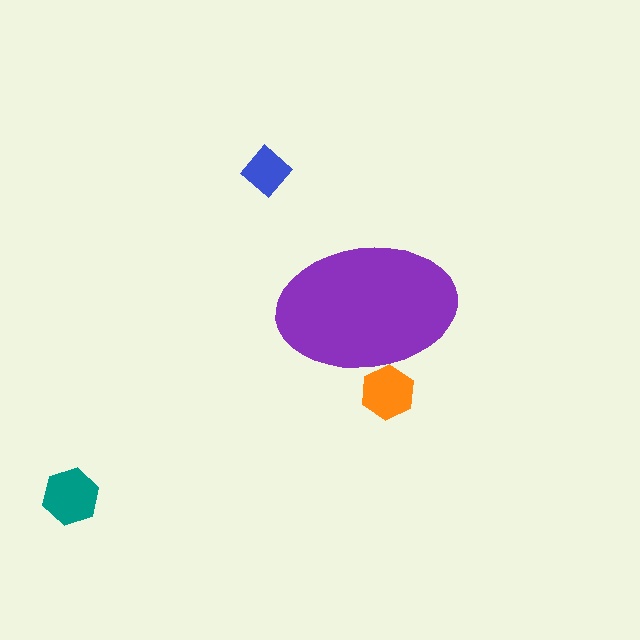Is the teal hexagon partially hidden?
No, the teal hexagon is fully visible.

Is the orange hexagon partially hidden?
Yes, the orange hexagon is partially hidden behind the purple ellipse.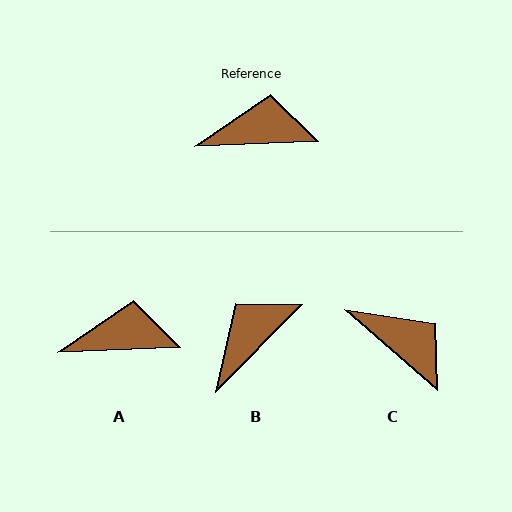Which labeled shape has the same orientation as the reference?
A.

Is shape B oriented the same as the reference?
No, it is off by about 43 degrees.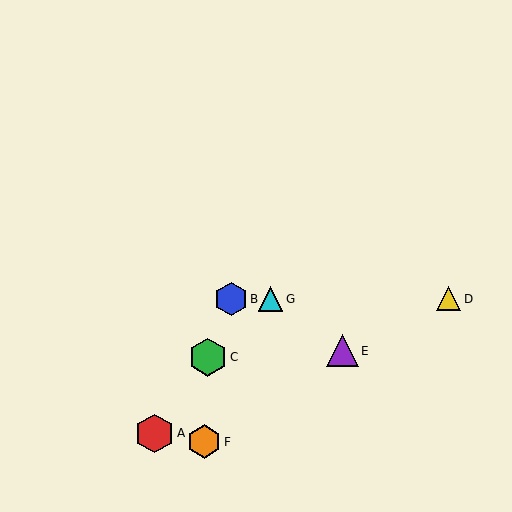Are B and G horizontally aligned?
Yes, both are at y≈299.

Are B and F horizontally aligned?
No, B is at y≈299 and F is at y≈442.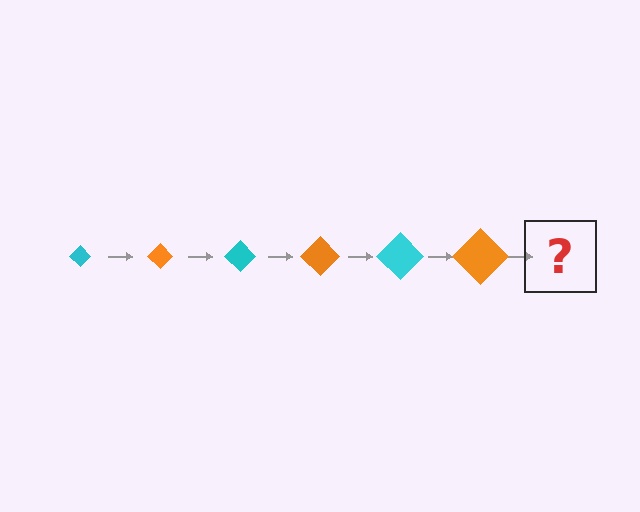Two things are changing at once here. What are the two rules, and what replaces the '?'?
The two rules are that the diamond grows larger each step and the color cycles through cyan and orange. The '?' should be a cyan diamond, larger than the previous one.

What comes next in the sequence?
The next element should be a cyan diamond, larger than the previous one.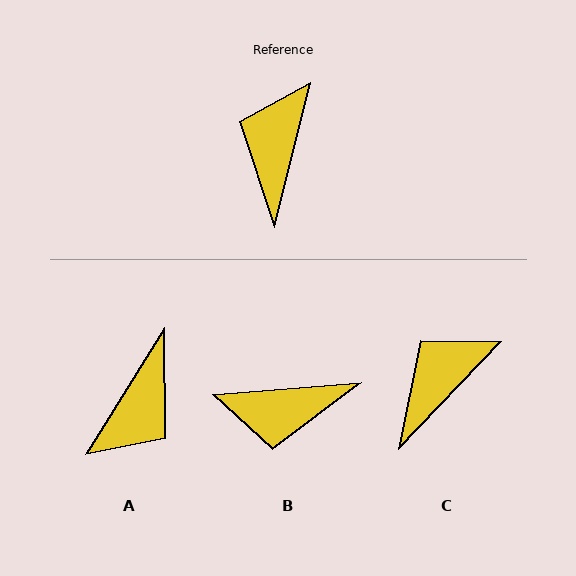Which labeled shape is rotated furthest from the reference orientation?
A, about 162 degrees away.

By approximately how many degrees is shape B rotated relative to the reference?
Approximately 109 degrees counter-clockwise.